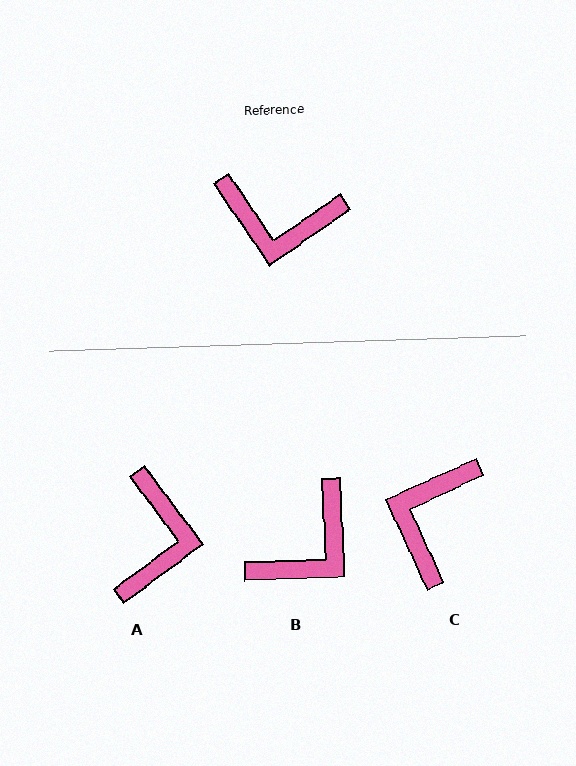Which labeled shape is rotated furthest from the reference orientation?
C, about 100 degrees away.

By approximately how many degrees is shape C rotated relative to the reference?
Approximately 100 degrees clockwise.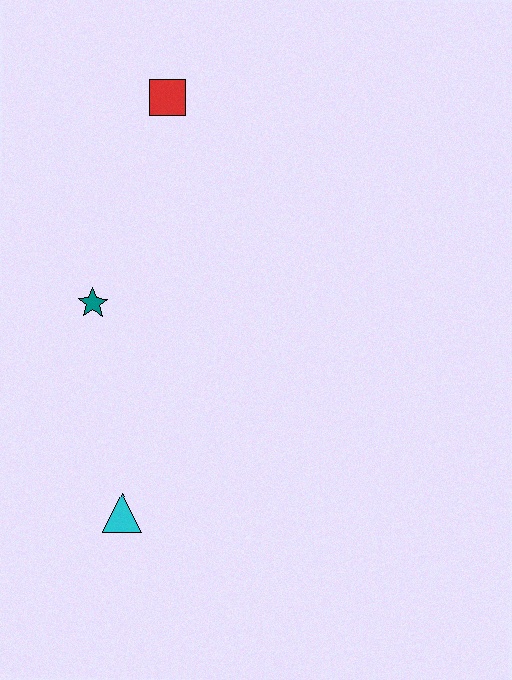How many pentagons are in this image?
There are no pentagons.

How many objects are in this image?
There are 3 objects.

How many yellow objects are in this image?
There are no yellow objects.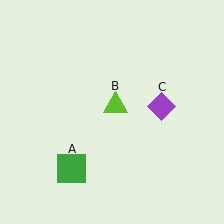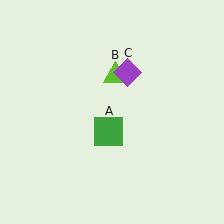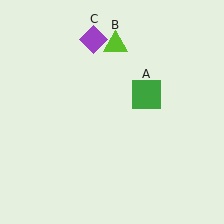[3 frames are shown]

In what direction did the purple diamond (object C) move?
The purple diamond (object C) moved up and to the left.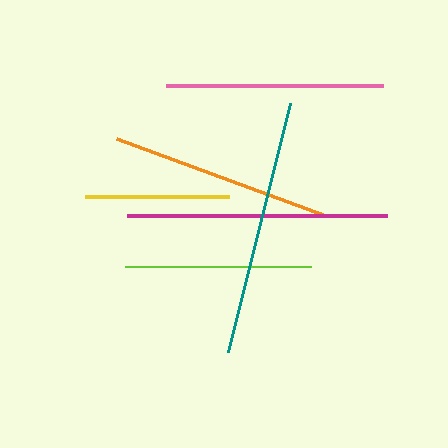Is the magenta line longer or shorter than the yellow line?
The magenta line is longer than the yellow line.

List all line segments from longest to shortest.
From longest to shortest: magenta, teal, orange, pink, lime, yellow.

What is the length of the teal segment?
The teal segment is approximately 257 pixels long.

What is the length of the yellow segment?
The yellow segment is approximately 143 pixels long.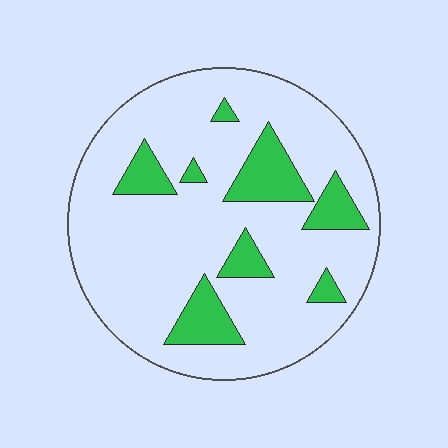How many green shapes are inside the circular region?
8.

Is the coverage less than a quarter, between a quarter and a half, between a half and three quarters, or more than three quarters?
Less than a quarter.